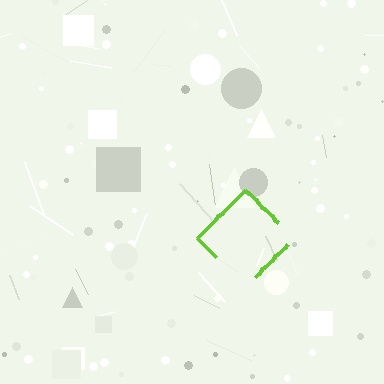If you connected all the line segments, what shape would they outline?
They would outline a diamond.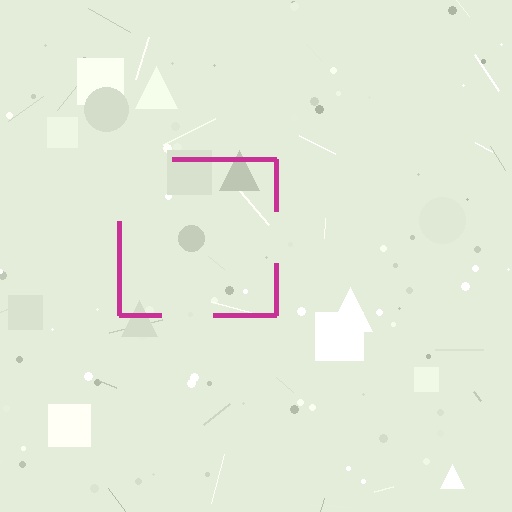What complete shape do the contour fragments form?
The contour fragments form a square.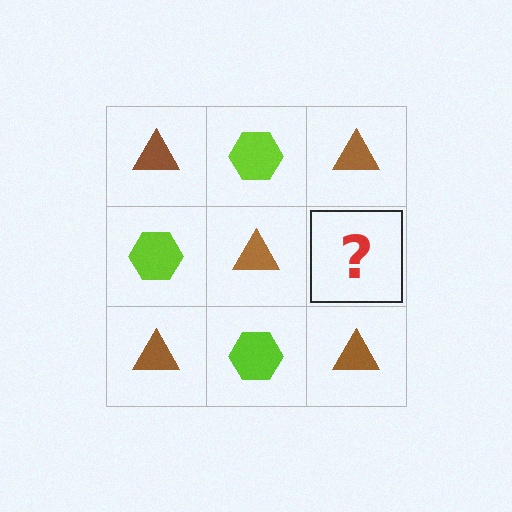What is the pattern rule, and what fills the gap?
The rule is that it alternates brown triangle and lime hexagon in a checkerboard pattern. The gap should be filled with a lime hexagon.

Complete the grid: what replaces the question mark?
The question mark should be replaced with a lime hexagon.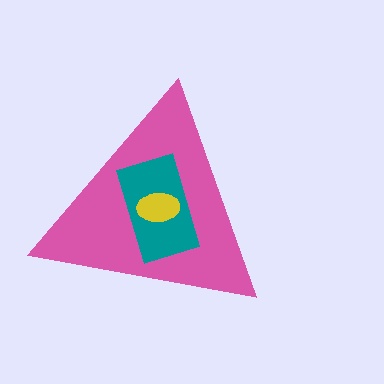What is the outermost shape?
The pink triangle.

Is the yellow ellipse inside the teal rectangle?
Yes.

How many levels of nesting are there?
3.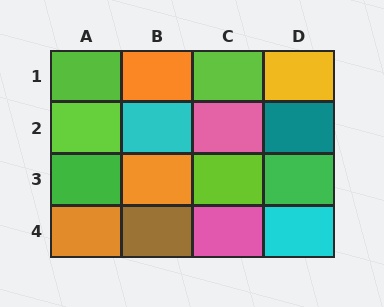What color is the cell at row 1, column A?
Lime.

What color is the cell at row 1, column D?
Yellow.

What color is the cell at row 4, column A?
Orange.